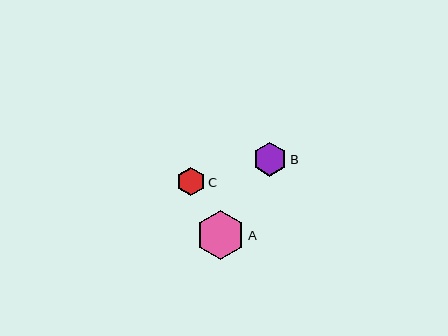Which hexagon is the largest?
Hexagon A is the largest with a size of approximately 49 pixels.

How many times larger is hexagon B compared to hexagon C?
Hexagon B is approximately 1.2 times the size of hexagon C.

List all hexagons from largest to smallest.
From largest to smallest: A, B, C.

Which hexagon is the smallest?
Hexagon C is the smallest with a size of approximately 29 pixels.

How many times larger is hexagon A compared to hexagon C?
Hexagon A is approximately 1.7 times the size of hexagon C.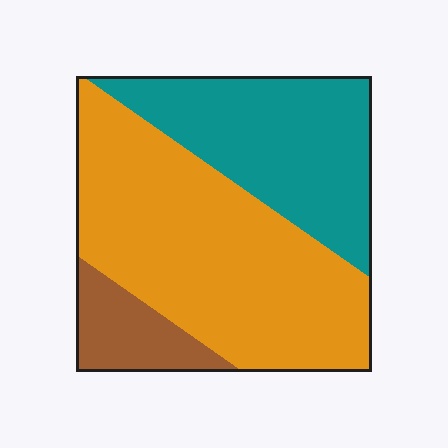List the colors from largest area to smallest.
From largest to smallest: orange, teal, brown.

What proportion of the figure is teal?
Teal covers around 35% of the figure.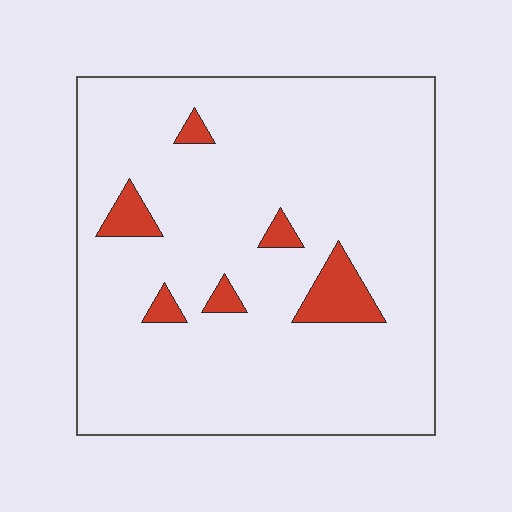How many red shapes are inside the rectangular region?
6.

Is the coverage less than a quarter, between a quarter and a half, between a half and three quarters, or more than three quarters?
Less than a quarter.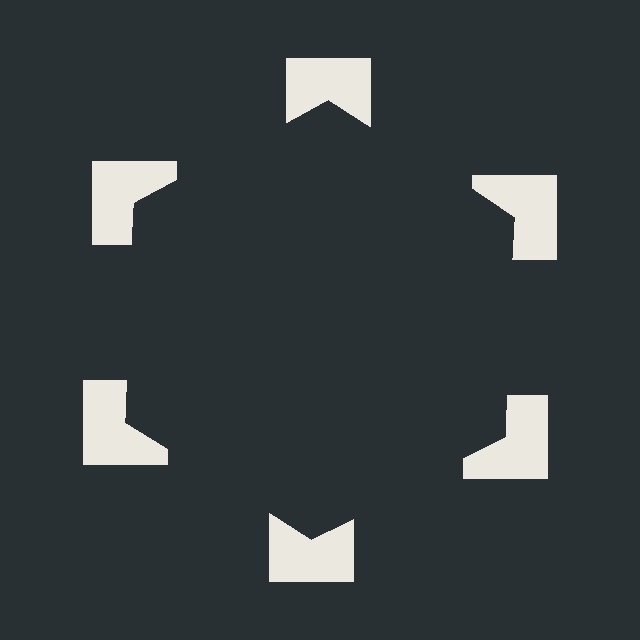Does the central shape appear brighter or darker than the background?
It typically appears slightly darker than the background, even though no actual brightness change is drawn.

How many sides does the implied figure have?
6 sides.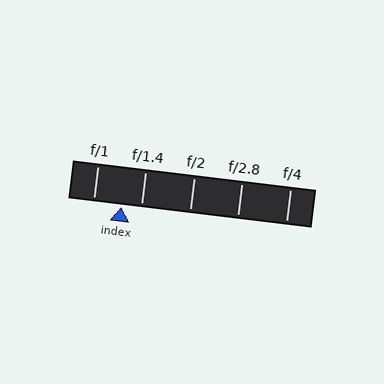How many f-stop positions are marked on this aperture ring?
There are 5 f-stop positions marked.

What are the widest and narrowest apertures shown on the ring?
The widest aperture shown is f/1 and the narrowest is f/4.